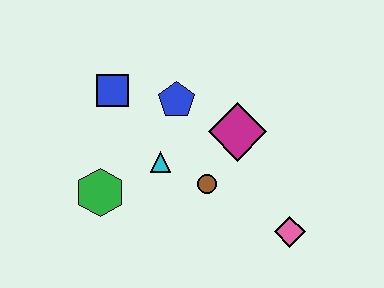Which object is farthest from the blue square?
The pink diamond is farthest from the blue square.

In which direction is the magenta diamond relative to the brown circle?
The magenta diamond is above the brown circle.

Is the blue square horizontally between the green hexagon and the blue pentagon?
Yes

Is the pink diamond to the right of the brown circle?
Yes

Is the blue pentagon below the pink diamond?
No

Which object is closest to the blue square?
The blue pentagon is closest to the blue square.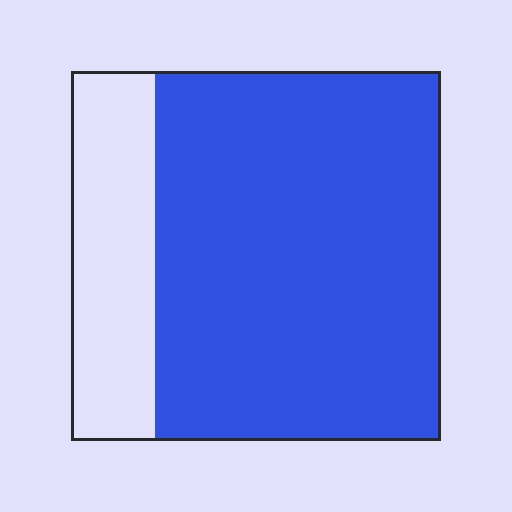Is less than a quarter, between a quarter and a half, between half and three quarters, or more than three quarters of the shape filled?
More than three quarters.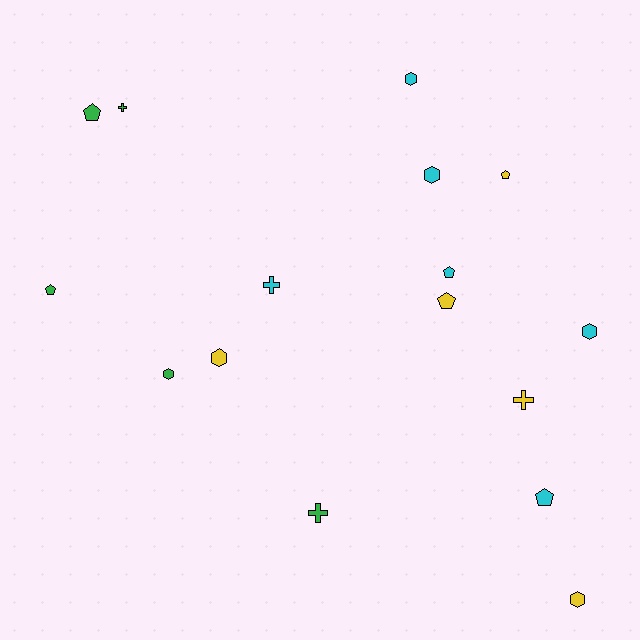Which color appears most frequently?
Cyan, with 6 objects.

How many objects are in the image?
There are 16 objects.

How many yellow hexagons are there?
There are 2 yellow hexagons.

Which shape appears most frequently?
Pentagon, with 6 objects.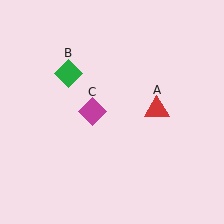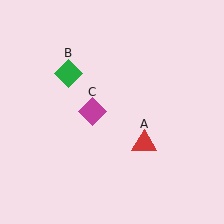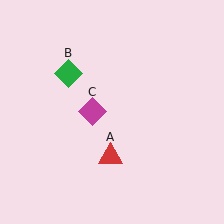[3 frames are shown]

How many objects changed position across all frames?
1 object changed position: red triangle (object A).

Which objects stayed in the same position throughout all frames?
Green diamond (object B) and magenta diamond (object C) remained stationary.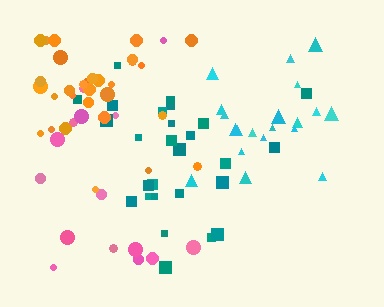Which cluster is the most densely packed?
Teal.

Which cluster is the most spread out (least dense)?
Pink.